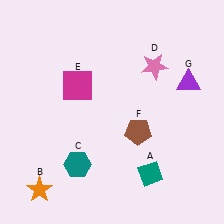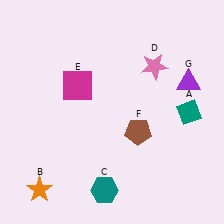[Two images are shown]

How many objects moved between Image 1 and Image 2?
2 objects moved between the two images.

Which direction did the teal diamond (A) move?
The teal diamond (A) moved up.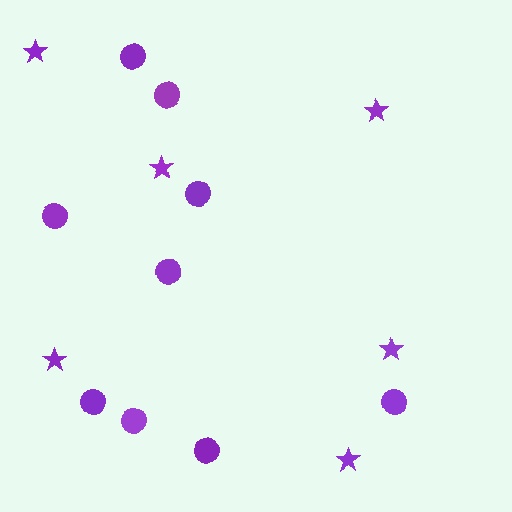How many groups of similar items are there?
There are 2 groups: one group of circles (9) and one group of stars (6).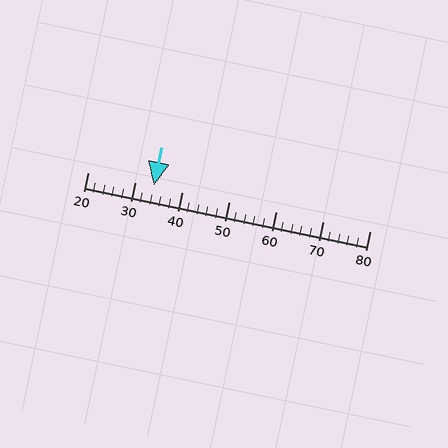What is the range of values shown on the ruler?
The ruler shows values from 20 to 80.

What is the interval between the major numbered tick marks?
The major tick marks are spaced 10 units apart.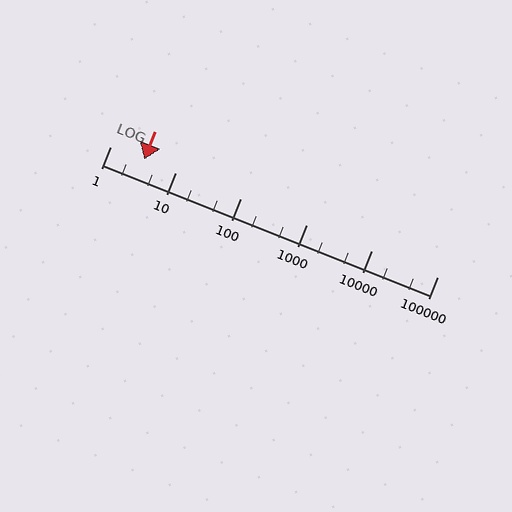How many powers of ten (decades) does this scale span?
The scale spans 5 decades, from 1 to 100000.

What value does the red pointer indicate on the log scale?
The pointer indicates approximately 3.3.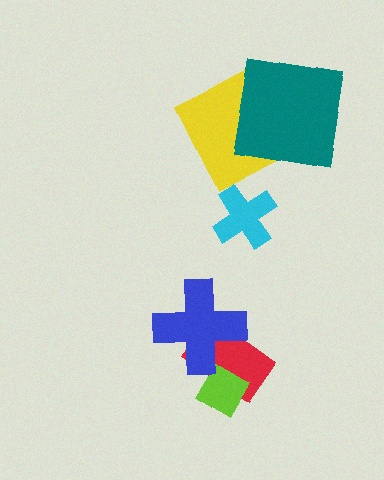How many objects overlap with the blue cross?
2 objects overlap with the blue cross.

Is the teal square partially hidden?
No, no other shape covers it.